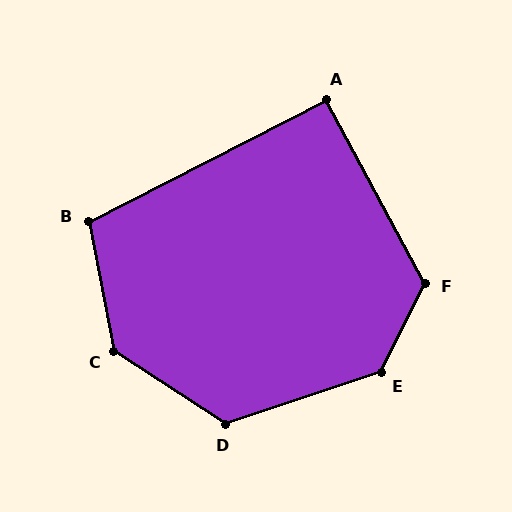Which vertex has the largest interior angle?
E, at approximately 135 degrees.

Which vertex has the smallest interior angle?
A, at approximately 91 degrees.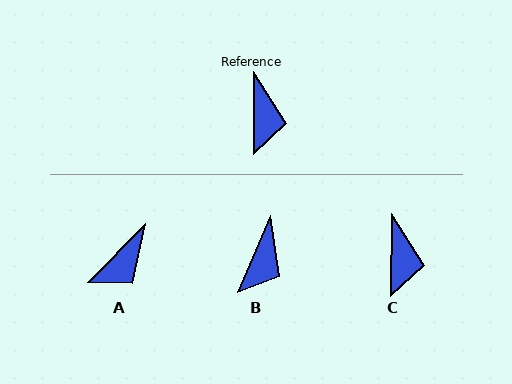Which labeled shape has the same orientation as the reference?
C.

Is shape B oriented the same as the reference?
No, it is off by about 23 degrees.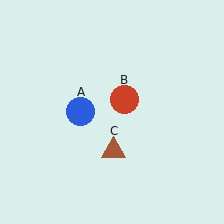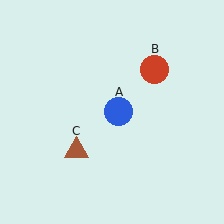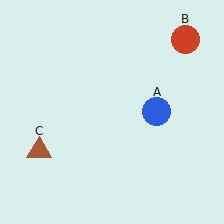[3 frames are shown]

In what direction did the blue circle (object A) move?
The blue circle (object A) moved right.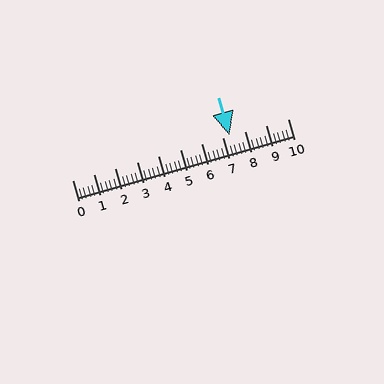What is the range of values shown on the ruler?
The ruler shows values from 0 to 10.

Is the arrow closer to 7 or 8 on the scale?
The arrow is closer to 7.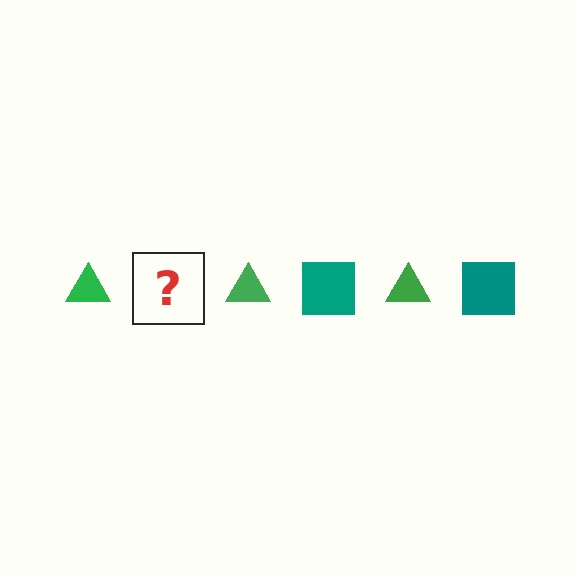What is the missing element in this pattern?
The missing element is a teal square.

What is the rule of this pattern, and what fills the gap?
The rule is that the pattern alternates between green triangle and teal square. The gap should be filled with a teal square.